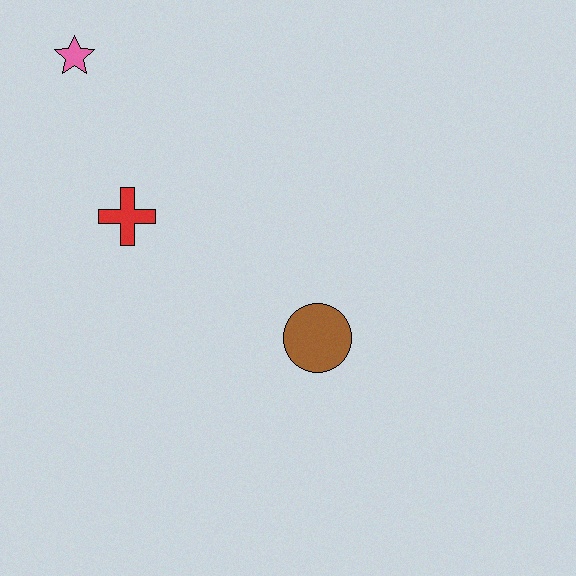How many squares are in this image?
There are no squares.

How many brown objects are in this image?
There is 1 brown object.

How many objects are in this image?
There are 3 objects.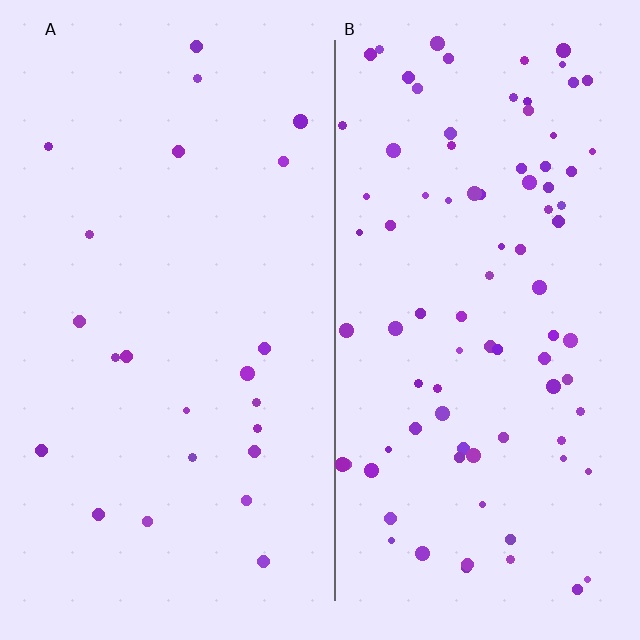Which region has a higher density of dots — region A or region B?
B (the right).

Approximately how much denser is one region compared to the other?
Approximately 3.9× — region B over region A.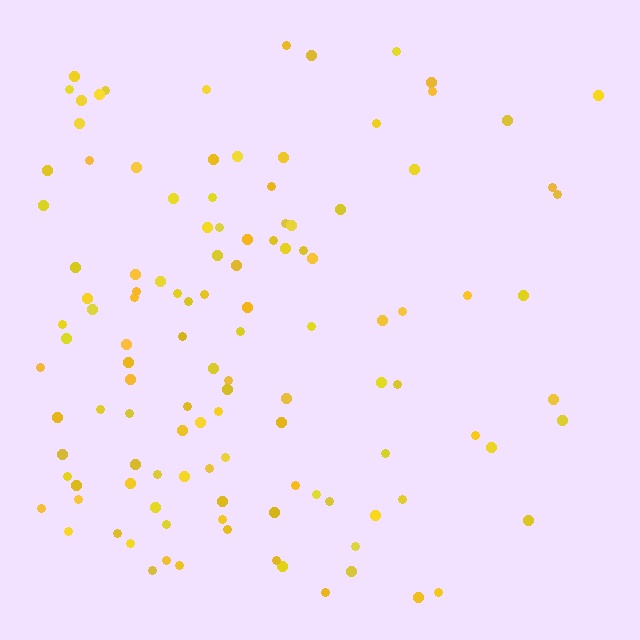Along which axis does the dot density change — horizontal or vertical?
Horizontal.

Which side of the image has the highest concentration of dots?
The left.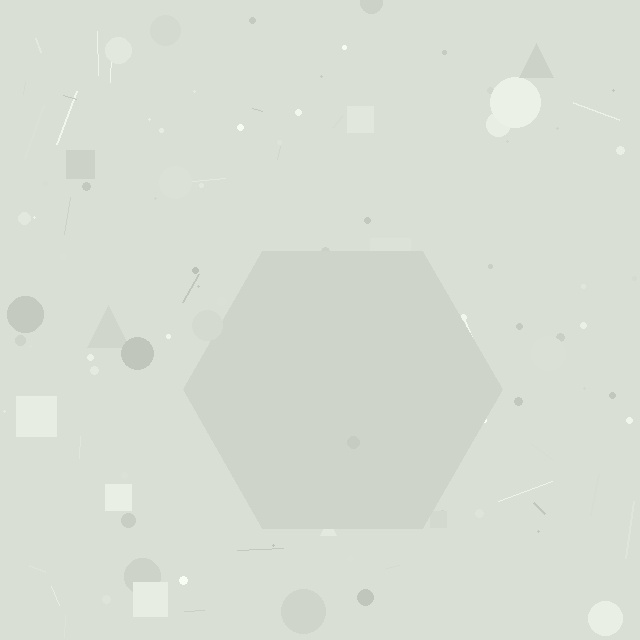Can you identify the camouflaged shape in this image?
The camouflaged shape is a hexagon.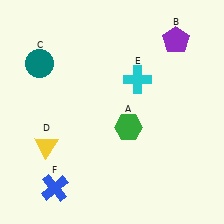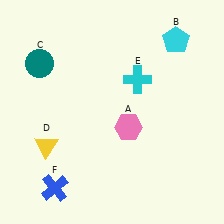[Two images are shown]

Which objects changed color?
A changed from green to pink. B changed from purple to cyan.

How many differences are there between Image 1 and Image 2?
There are 2 differences between the two images.